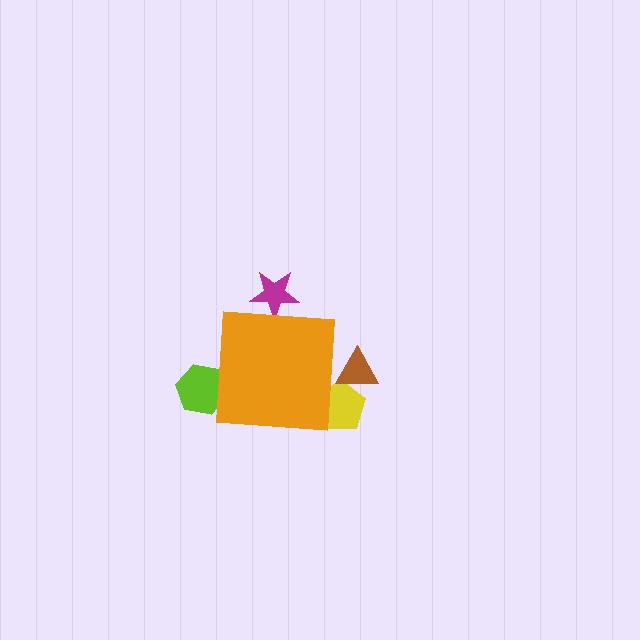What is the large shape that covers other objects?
An orange square.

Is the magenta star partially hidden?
Yes, the magenta star is partially hidden behind the orange square.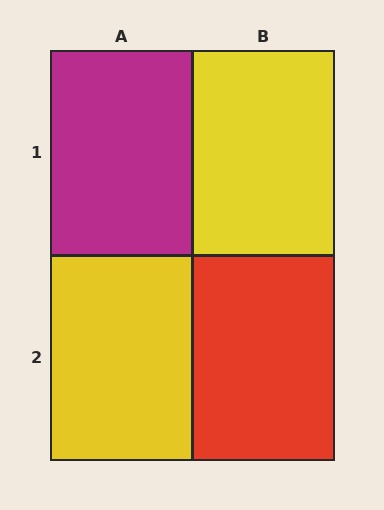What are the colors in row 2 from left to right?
Yellow, red.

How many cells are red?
1 cell is red.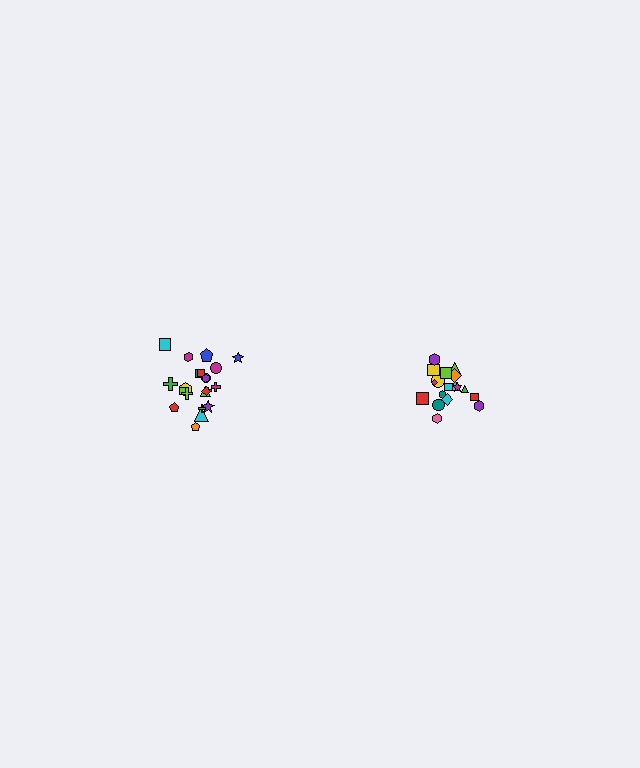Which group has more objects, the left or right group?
The left group.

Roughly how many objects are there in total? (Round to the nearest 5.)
Roughly 40 objects in total.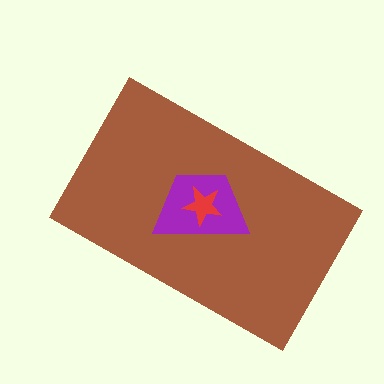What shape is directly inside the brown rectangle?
The purple trapezoid.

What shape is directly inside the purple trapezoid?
The red star.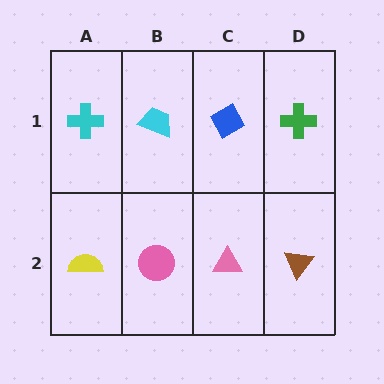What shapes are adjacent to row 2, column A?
A cyan cross (row 1, column A), a pink circle (row 2, column B).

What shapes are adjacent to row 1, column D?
A brown triangle (row 2, column D), a blue diamond (row 1, column C).